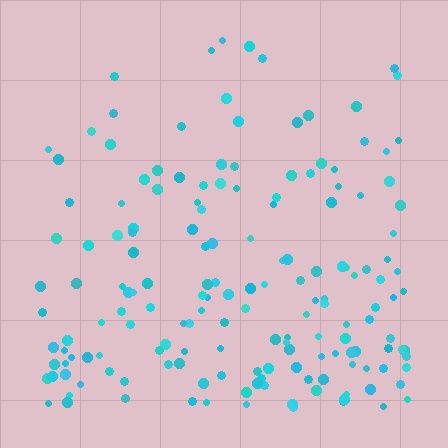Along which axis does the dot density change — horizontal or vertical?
Vertical.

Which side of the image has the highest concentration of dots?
The bottom.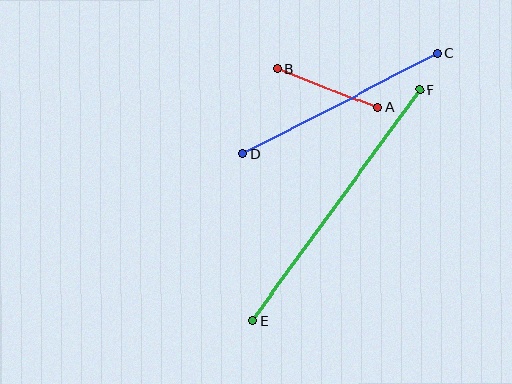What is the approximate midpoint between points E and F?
The midpoint is at approximately (336, 205) pixels.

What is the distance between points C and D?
The distance is approximately 220 pixels.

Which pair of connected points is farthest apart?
Points E and F are farthest apart.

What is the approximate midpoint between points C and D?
The midpoint is at approximately (340, 104) pixels.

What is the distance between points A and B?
The distance is approximately 107 pixels.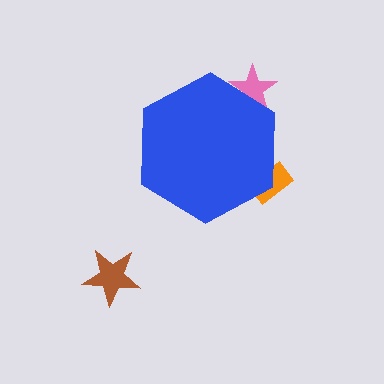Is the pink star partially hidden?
Yes, the pink star is partially hidden behind the blue hexagon.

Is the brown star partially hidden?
No, the brown star is fully visible.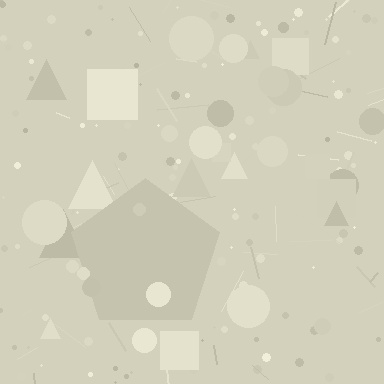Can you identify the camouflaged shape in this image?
The camouflaged shape is a pentagon.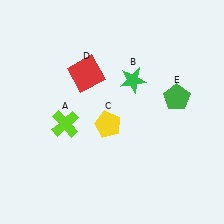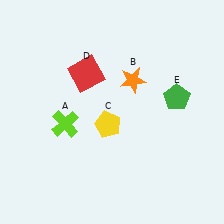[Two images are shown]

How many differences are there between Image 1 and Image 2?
There is 1 difference between the two images.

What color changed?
The star (B) changed from green in Image 1 to orange in Image 2.